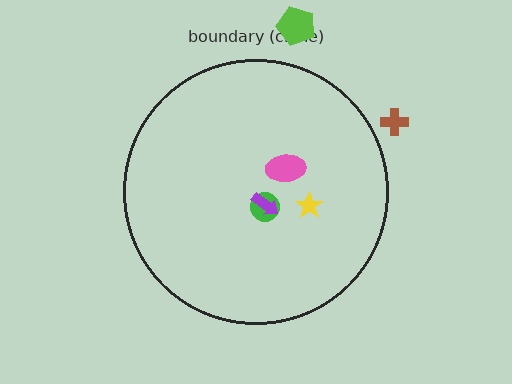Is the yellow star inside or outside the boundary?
Inside.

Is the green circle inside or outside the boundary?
Inside.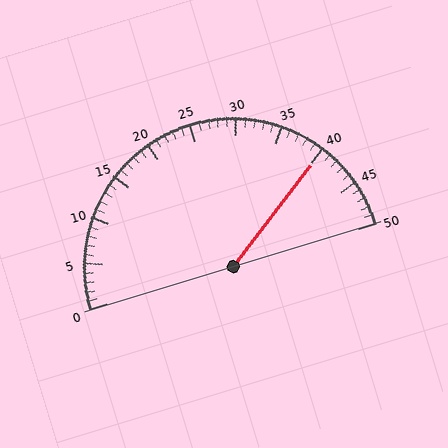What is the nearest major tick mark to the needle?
The nearest major tick mark is 40.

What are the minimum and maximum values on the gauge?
The gauge ranges from 0 to 50.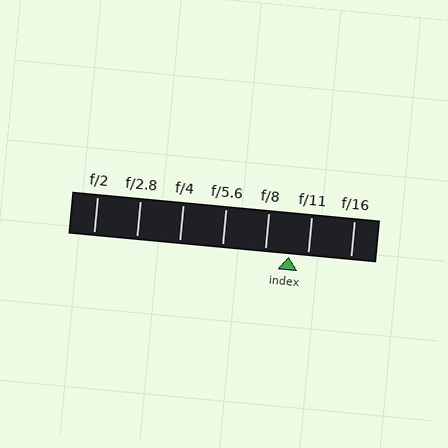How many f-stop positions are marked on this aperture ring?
There are 7 f-stop positions marked.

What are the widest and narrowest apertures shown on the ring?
The widest aperture shown is f/2 and the narrowest is f/16.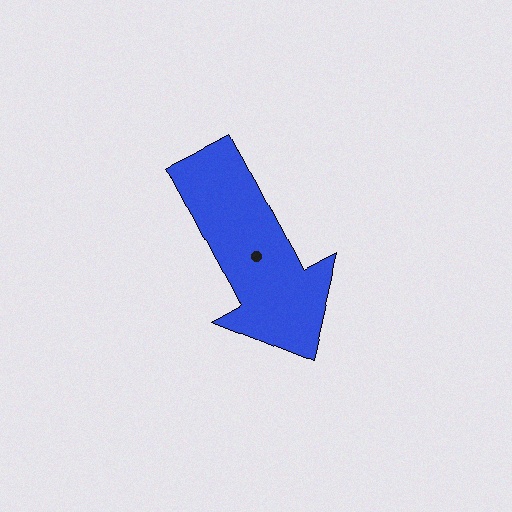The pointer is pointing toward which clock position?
Roughly 5 o'clock.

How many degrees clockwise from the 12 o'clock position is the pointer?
Approximately 152 degrees.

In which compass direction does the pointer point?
Southeast.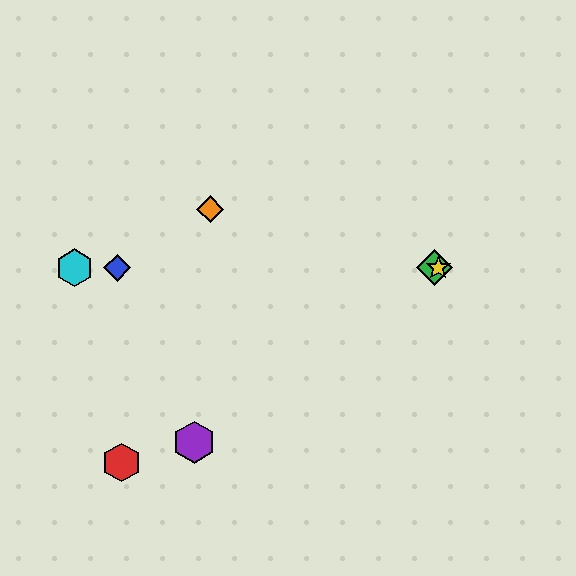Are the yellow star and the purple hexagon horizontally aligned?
No, the yellow star is at y≈268 and the purple hexagon is at y≈442.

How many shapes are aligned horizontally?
4 shapes (the blue diamond, the green diamond, the yellow star, the cyan hexagon) are aligned horizontally.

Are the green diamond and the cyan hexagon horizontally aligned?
Yes, both are at y≈268.